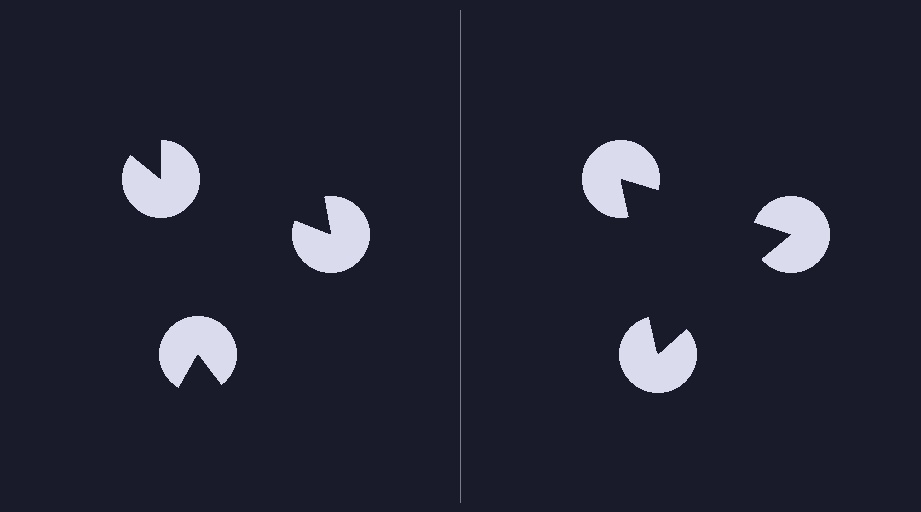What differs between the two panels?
The pac-man discs are positioned identically on both sides; only the wedge orientations differ. On the right they align to a triangle; on the left they are misaligned.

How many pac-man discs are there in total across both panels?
6 — 3 on each side.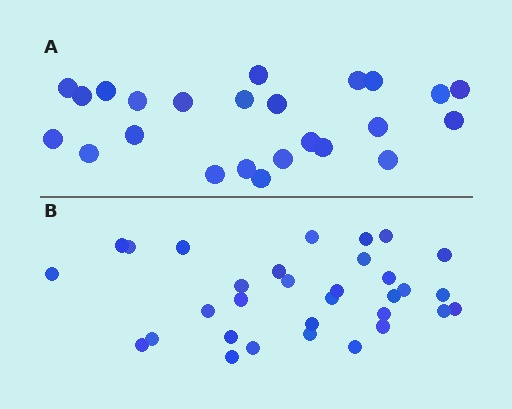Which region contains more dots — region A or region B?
Region B (the bottom region) has more dots.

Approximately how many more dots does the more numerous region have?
Region B has roughly 8 or so more dots than region A.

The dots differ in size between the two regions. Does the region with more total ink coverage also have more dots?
No. Region A has more total ink coverage because its dots are larger, but region B actually contains more individual dots. Total area can be misleading — the number of items is what matters here.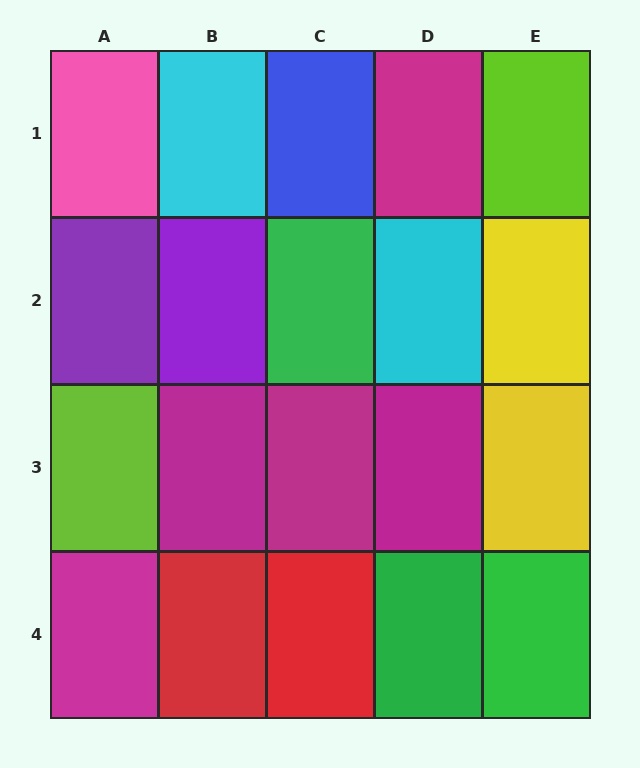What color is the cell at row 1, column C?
Blue.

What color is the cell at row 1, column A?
Pink.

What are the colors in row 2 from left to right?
Purple, purple, green, cyan, yellow.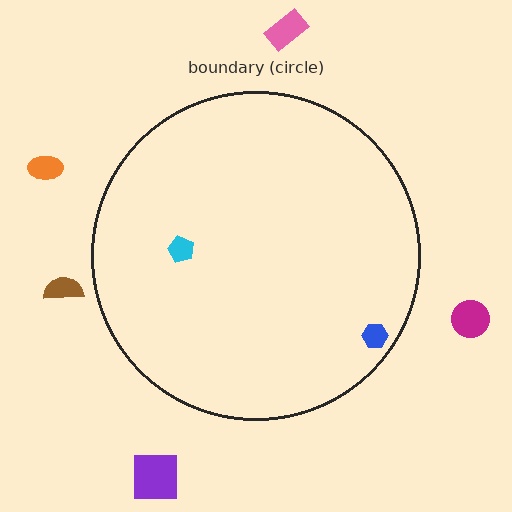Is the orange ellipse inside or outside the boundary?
Outside.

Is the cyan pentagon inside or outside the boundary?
Inside.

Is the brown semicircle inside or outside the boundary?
Outside.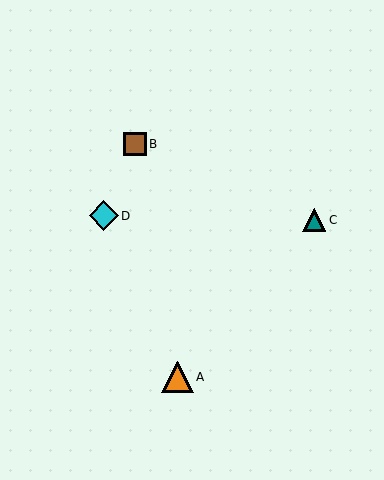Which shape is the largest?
The orange triangle (labeled A) is the largest.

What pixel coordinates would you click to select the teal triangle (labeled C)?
Click at (314, 220) to select the teal triangle C.